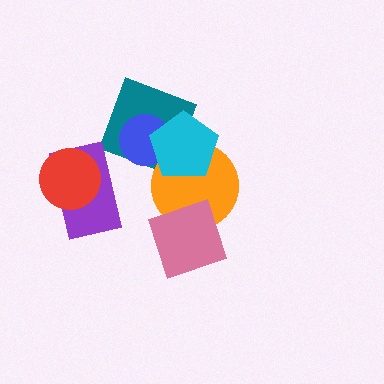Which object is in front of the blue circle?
The cyan pentagon is in front of the blue circle.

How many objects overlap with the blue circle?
2 objects overlap with the blue circle.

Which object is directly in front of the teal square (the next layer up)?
The blue circle is directly in front of the teal square.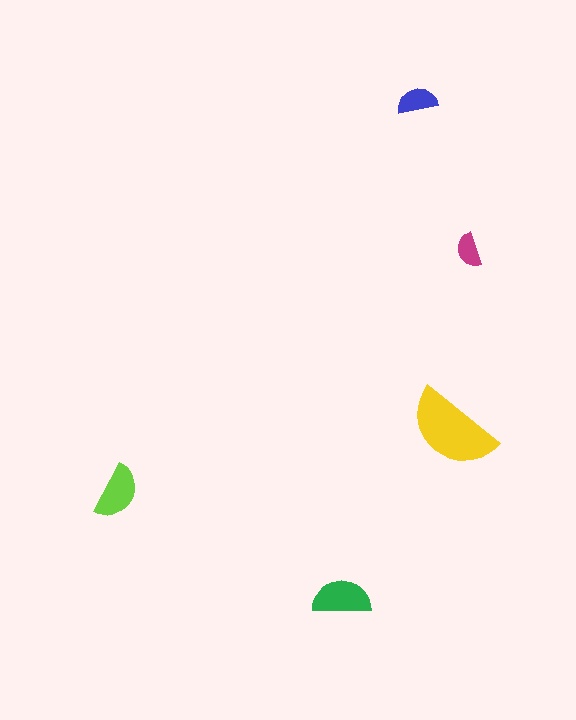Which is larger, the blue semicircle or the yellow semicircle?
The yellow one.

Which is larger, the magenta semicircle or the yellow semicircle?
The yellow one.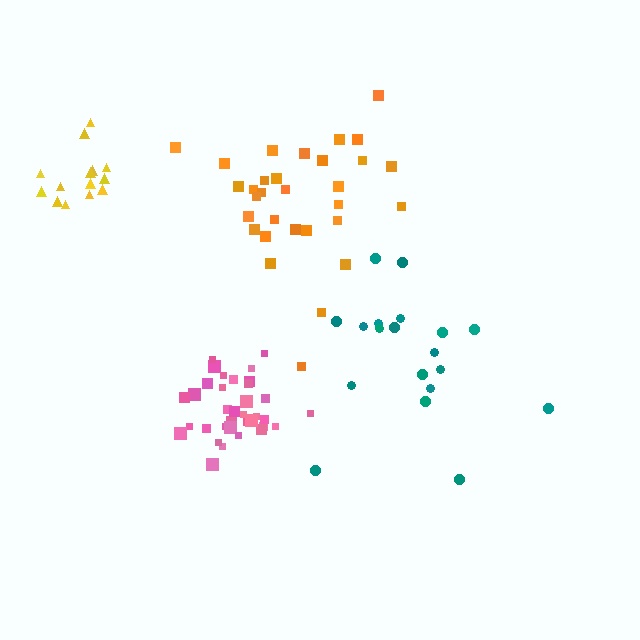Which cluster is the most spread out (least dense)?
Teal.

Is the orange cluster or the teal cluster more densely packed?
Orange.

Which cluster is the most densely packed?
Pink.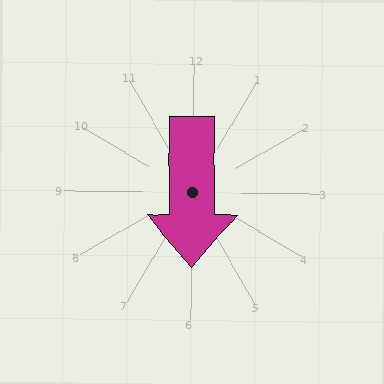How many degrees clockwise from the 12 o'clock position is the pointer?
Approximately 179 degrees.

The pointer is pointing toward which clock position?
Roughly 6 o'clock.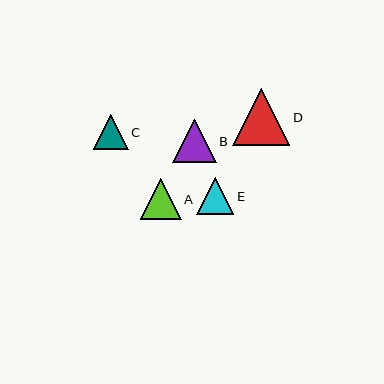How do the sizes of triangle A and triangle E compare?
Triangle A and triangle E are approximately the same size.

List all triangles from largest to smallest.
From largest to smallest: D, B, A, E, C.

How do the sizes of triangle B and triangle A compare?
Triangle B and triangle A are approximately the same size.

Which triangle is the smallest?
Triangle C is the smallest with a size of approximately 35 pixels.